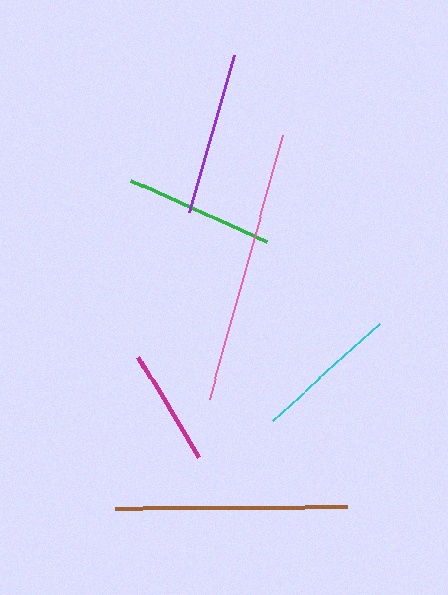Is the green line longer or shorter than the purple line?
The purple line is longer than the green line.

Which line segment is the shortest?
The magenta line is the shortest at approximately 117 pixels.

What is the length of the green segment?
The green segment is approximately 149 pixels long.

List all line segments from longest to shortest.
From longest to shortest: pink, brown, purple, green, cyan, magenta.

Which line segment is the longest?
The pink line is the longest at approximately 275 pixels.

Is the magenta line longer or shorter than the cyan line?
The cyan line is longer than the magenta line.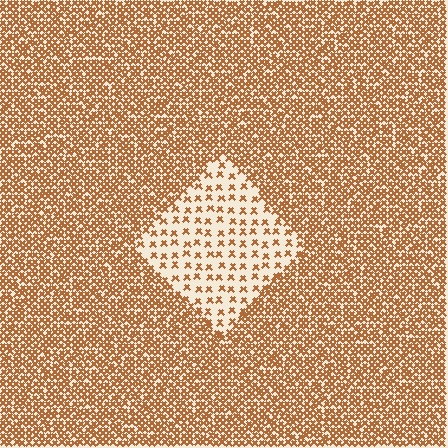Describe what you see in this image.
The image contains small brown elements arranged at two different densities. A diamond-shaped region is visible where the elements are less densely packed than the surrounding area.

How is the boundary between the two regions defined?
The boundary is defined by a change in element density (approximately 3.1x ratio). All elements are the same color, size, and shape.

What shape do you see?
I see a diamond.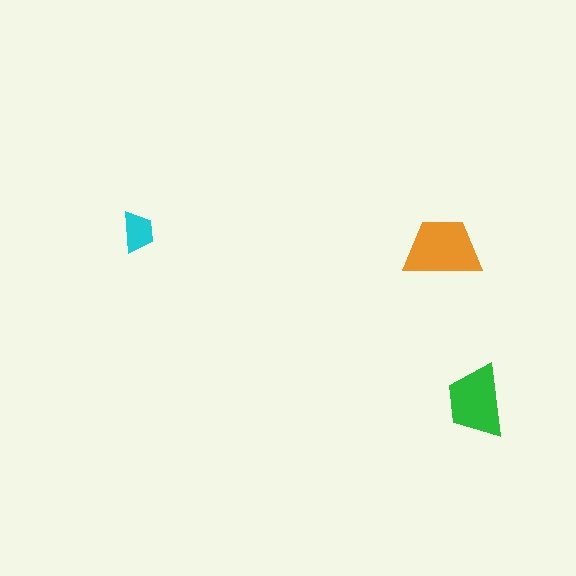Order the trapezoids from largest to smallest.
the orange one, the green one, the cyan one.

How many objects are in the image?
There are 3 objects in the image.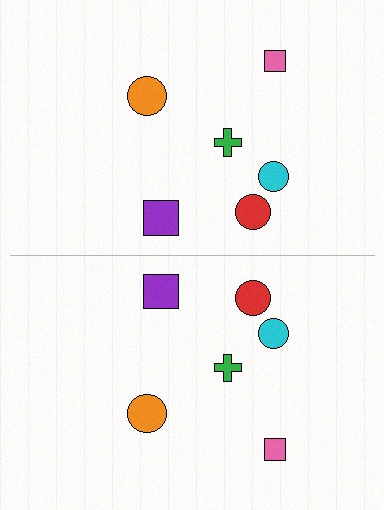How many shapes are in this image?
There are 12 shapes in this image.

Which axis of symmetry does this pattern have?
The pattern has a horizontal axis of symmetry running through the center of the image.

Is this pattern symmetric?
Yes, this pattern has bilateral (reflection) symmetry.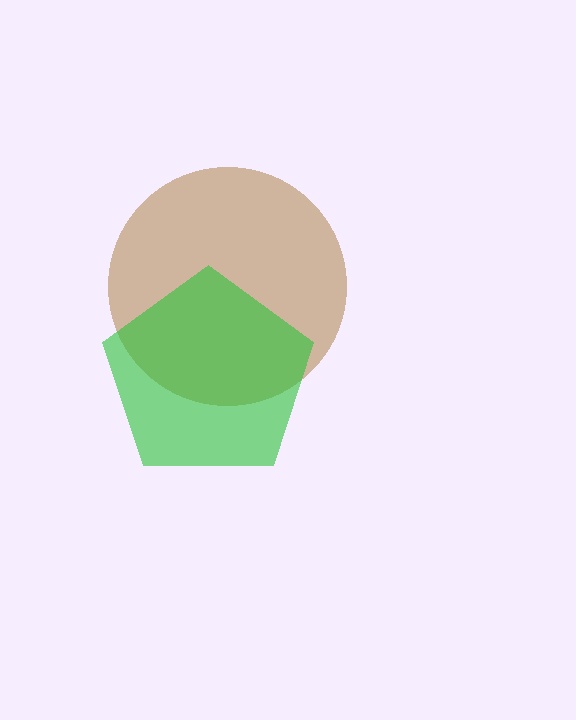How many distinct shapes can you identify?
There are 2 distinct shapes: a brown circle, a green pentagon.